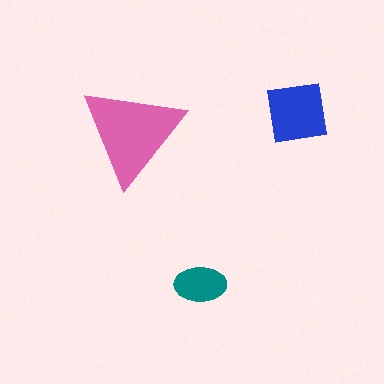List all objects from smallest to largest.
The teal ellipse, the blue square, the pink triangle.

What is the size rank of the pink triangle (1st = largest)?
1st.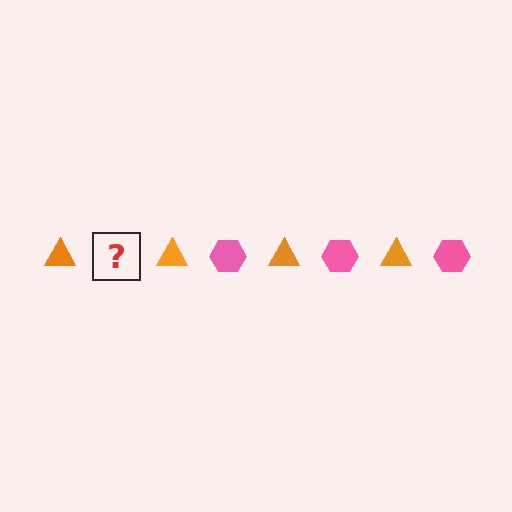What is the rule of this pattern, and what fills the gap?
The rule is that the pattern alternates between orange triangle and pink hexagon. The gap should be filled with a pink hexagon.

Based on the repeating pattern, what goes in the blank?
The blank should be a pink hexagon.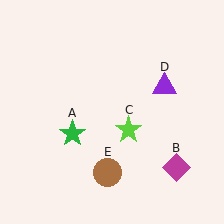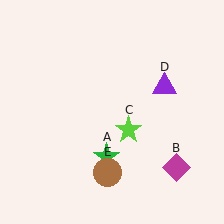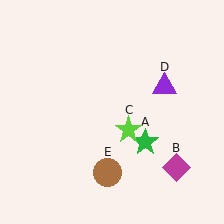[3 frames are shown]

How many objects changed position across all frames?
1 object changed position: green star (object A).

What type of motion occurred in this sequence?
The green star (object A) rotated counterclockwise around the center of the scene.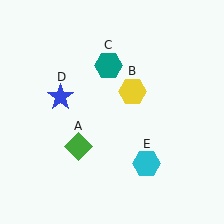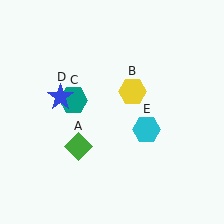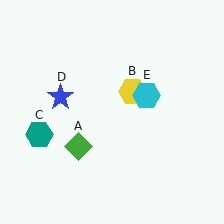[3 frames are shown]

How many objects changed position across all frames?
2 objects changed position: teal hexagon (object C), cyan hexagon (object E).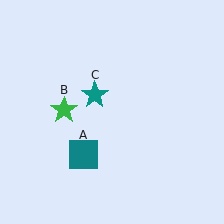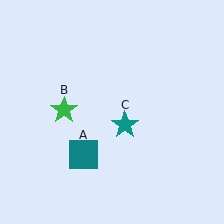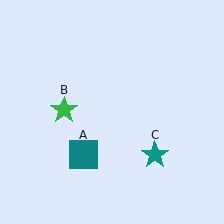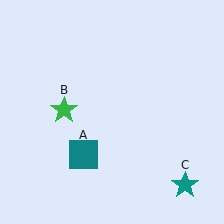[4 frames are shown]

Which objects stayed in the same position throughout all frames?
Teal square (object A) and green star (object B) remained stationary.